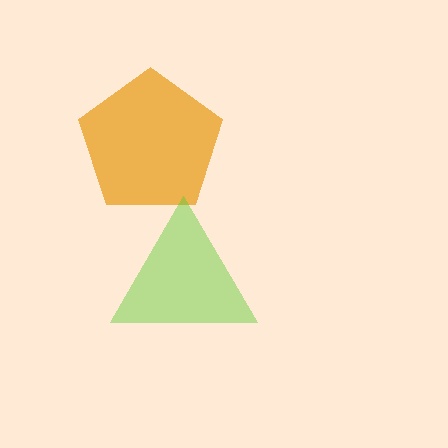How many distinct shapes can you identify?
There are 2 distinct shapes: an orange pentagon, a lime triangle.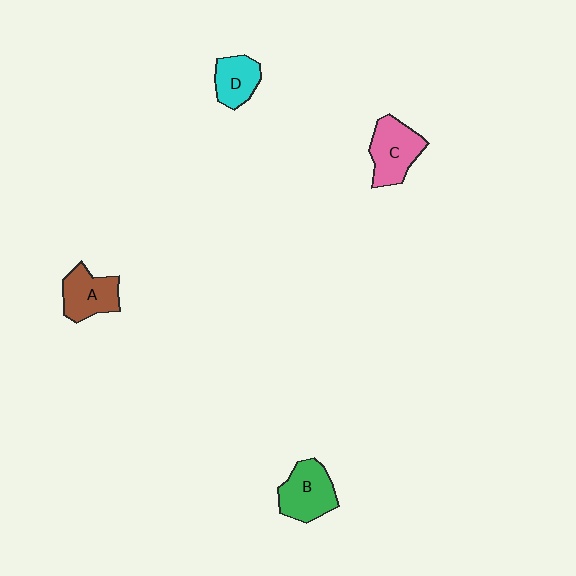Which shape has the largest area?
Shape C (pink).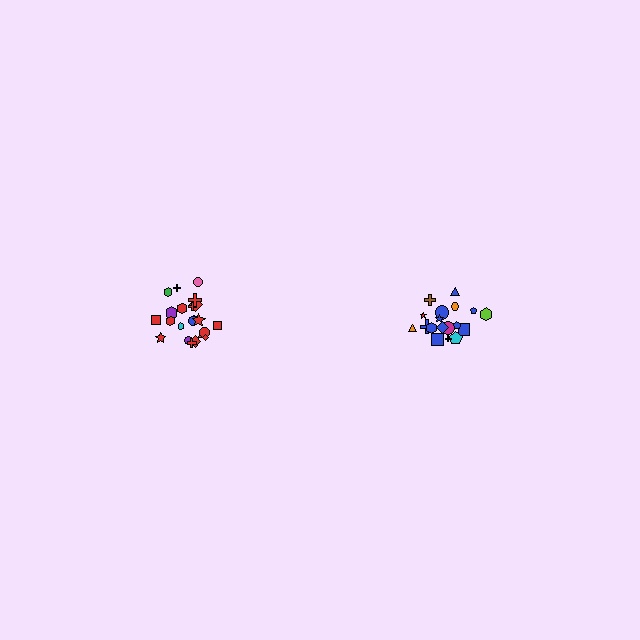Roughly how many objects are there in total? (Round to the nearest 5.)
Roughly 40 objects in total.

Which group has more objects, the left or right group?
The left group.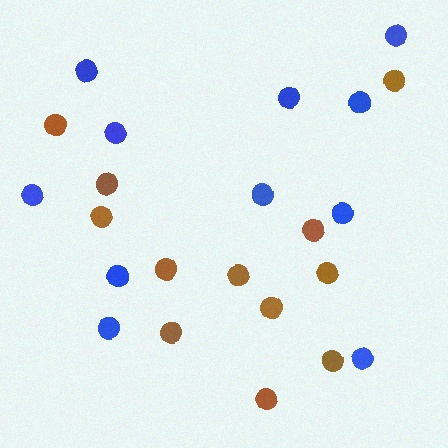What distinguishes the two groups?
There are 2 groups: one group of blue circles (11) and one group of brown circles (12).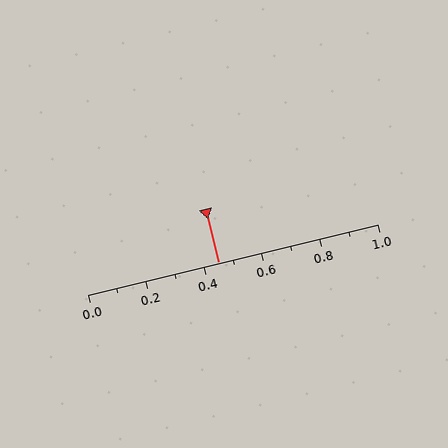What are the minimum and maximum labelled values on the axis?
The axis runs from 0.0 to 1.0.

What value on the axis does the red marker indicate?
The marker indicates approximately 0.45.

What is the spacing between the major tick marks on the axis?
The major ticks are spaced 0.2 apart.